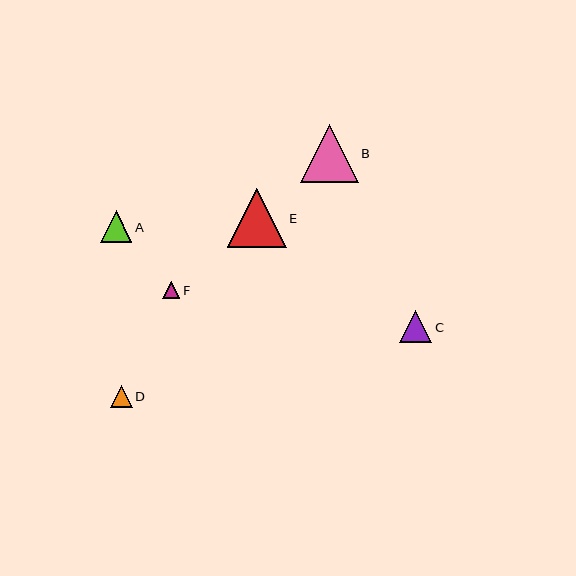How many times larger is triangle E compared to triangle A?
Triangle E is approximately 1.9 times the size of triangle A.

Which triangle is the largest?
Triangle E is the largest with a size of approximately 59 pixels.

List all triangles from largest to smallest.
From largest to smallest: E, B, C, A, D, F.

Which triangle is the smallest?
Triangle F is the smallest with a size of approximately 17 pixels.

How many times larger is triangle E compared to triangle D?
Triangle E is approximately 2.7 times the size of triangle D.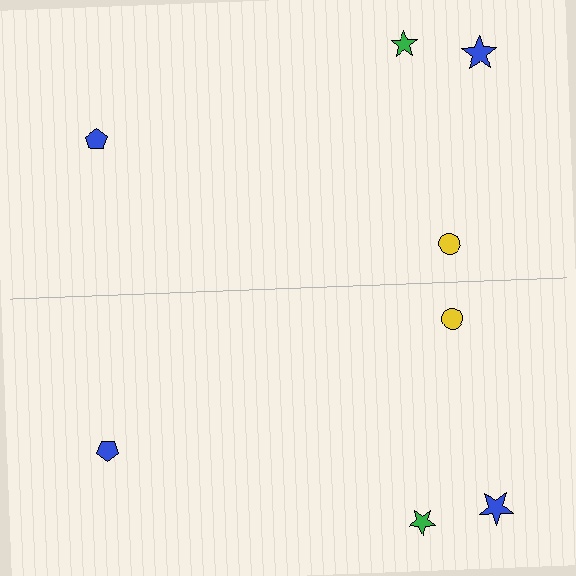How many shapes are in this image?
There are 8 shapes in this image.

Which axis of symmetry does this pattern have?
The pattern has a horizontal axis of symmetry running through the center of the image.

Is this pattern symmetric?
Yes, this pattern has bilateral (reflection) symmetry.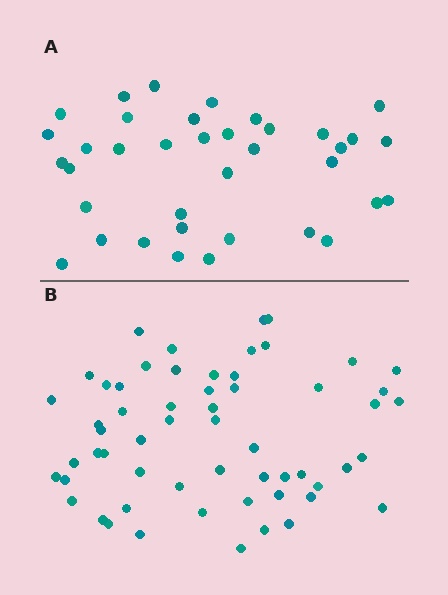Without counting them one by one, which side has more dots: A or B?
Region B (the bottom region) has more dots.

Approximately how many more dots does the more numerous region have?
Region B has approximately 20 more dots than region A.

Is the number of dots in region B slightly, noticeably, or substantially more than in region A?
Region B has substantially more. The ratio is roughly 1.6 to 1.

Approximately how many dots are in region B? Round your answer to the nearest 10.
About 60 dots. (The exact count is 58, which rounds to 60.)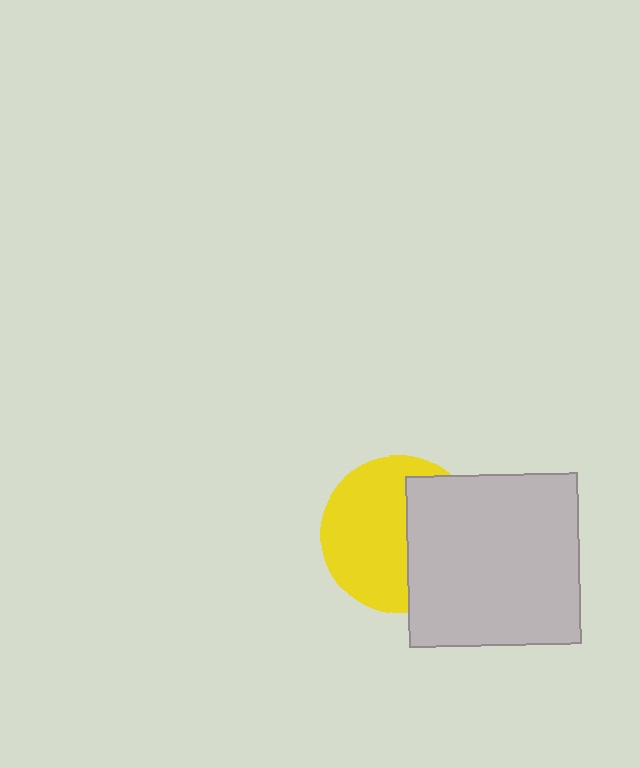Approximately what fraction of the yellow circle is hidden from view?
Roughly 41% of the yellow circle is hidden behind the light gray square.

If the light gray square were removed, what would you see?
You would see the complete yellow circle.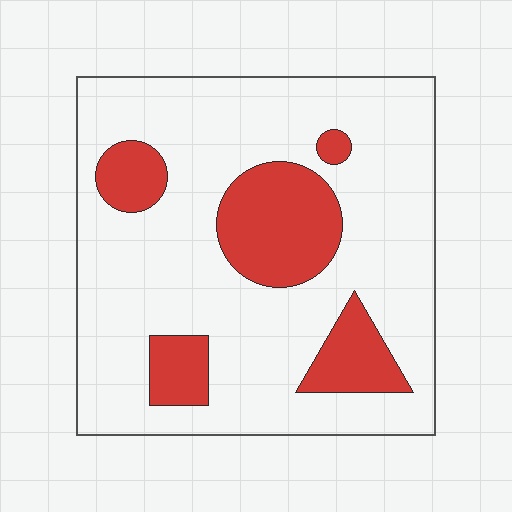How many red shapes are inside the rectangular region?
5.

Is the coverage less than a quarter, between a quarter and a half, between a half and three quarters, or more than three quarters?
Less than a quarter.